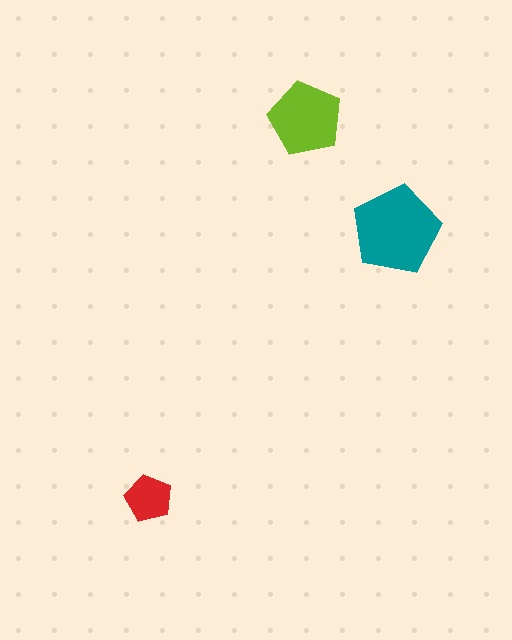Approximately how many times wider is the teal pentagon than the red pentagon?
About 2 times wider.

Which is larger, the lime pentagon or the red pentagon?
The lime one.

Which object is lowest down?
The red pentagon is bottommost.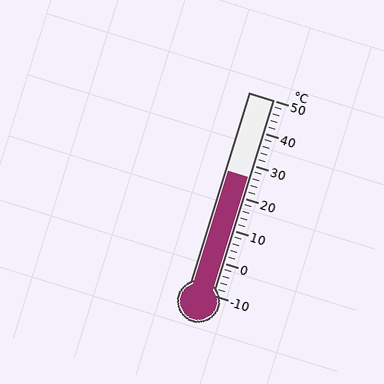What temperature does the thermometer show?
The thermometer shows approximately 26°C.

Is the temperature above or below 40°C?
The temperature is below 40°C.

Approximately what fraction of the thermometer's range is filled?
The thermometer is filled to approximately 60% of its range.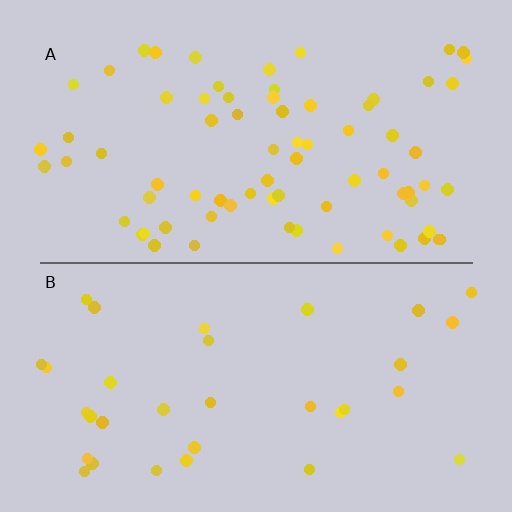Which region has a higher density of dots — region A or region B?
A (the top).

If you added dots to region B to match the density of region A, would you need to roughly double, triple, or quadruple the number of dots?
Approximately double.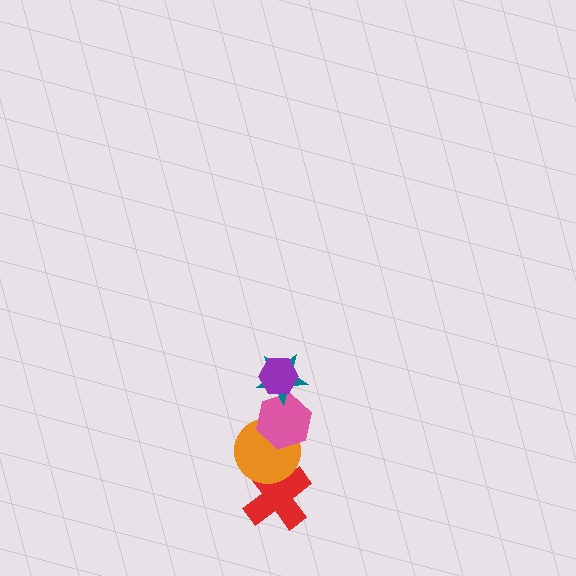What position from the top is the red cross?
The red cross is 5th from the top.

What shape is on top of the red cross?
The orange circle is on top of the red cross.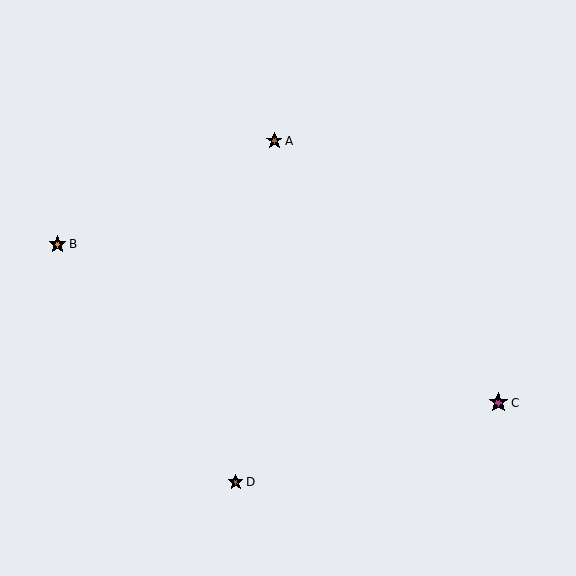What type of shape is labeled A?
Shape A is a brown star.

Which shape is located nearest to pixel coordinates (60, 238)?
The orange star (labeled B) at (57, 244) is nearest to that location.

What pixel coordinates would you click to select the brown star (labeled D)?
Click at (236, 482) to select the brown star D.